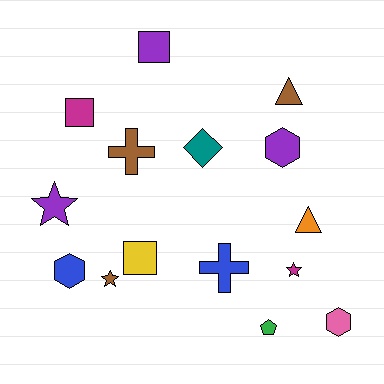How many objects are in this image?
There are 15 objects.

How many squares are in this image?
There are 3 squares.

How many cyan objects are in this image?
There are no cyan objects.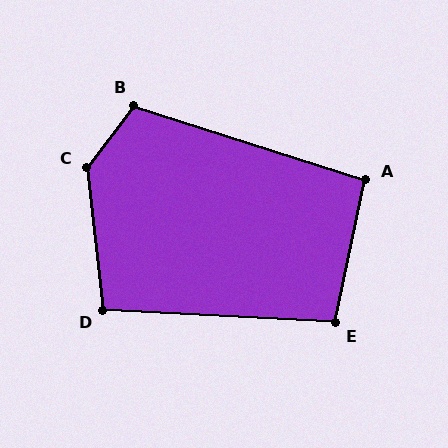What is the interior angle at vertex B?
Approximately 110 degrees (obtuse).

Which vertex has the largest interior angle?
C, at approximately 136 degrees.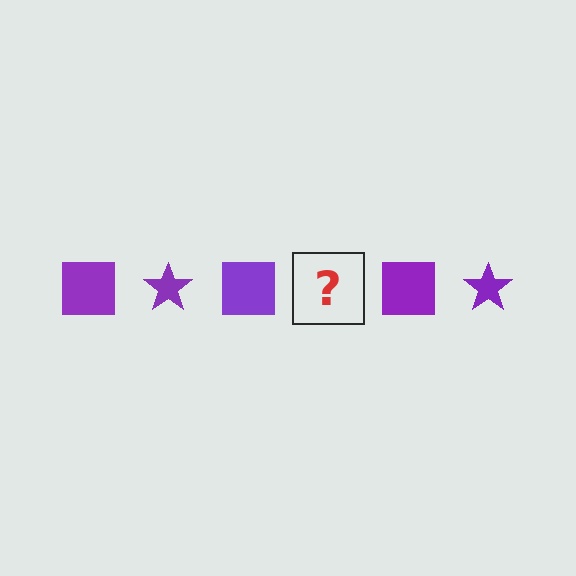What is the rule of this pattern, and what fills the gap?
The rule is that the pattern cycles through square, star shapes in purple. The gap should be filled with a purple star.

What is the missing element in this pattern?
The missing element is a purple star.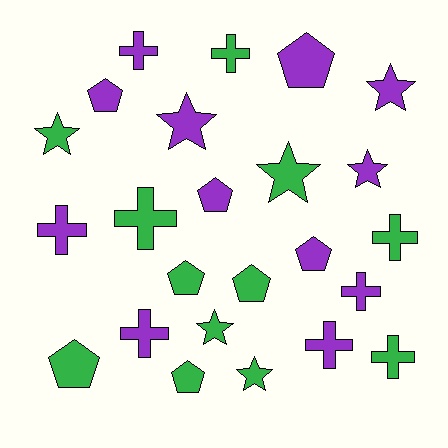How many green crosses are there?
There are 4 green crosses.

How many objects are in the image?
There are 24 objects.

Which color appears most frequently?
Purple, with 12 objects.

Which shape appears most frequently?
Cross, with 9 objects.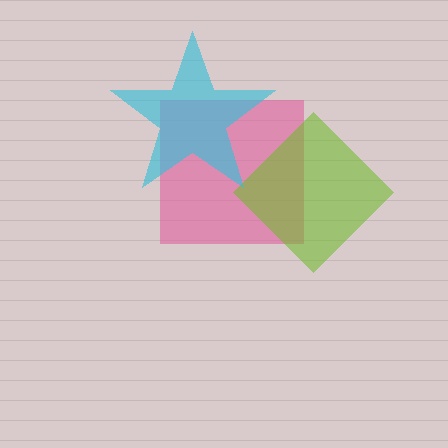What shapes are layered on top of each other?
The layered shapes are: a pink square, a lime diamond, a cyan star.